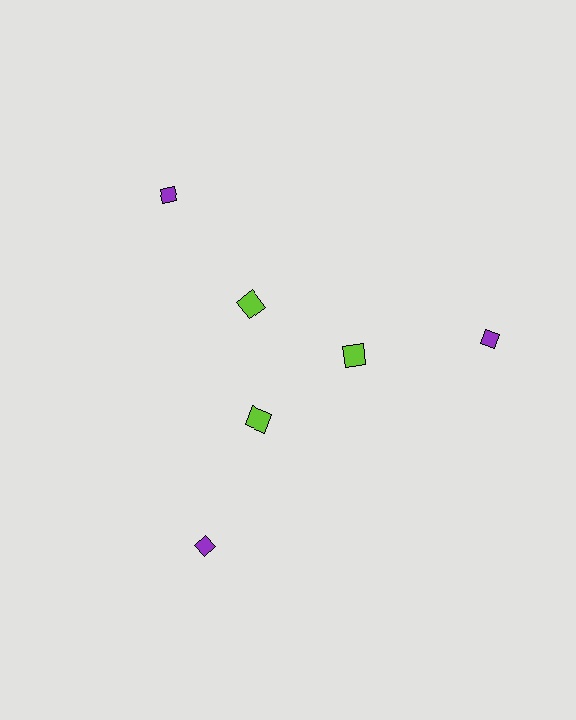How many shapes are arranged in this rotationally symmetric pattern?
There are 6 shapes, arranged in 3 groups of 2.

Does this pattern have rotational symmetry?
Yes, this pattern has 3-fold rotational symmetry. It looks the same after rotating 120 degrees around the center.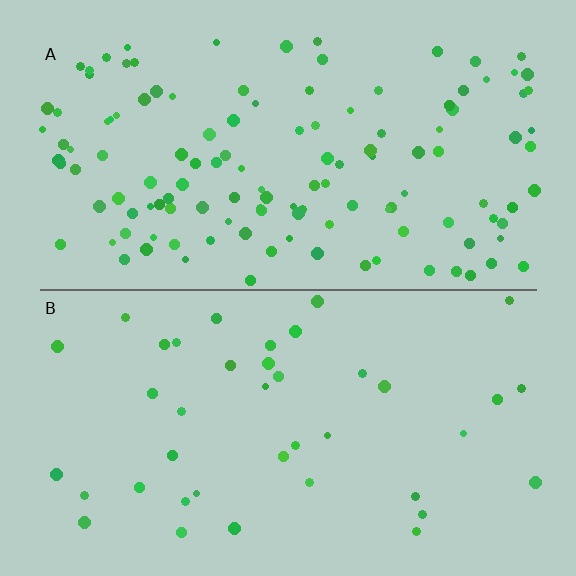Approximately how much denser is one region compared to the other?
Approximately 3.2× — region A over region B.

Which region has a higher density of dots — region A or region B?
A (the top).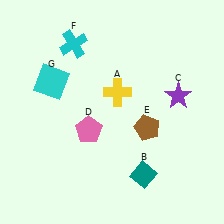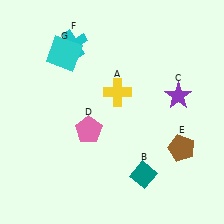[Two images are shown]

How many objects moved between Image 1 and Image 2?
2 objects moved between the two images.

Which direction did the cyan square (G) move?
The cyan square (G) moved up.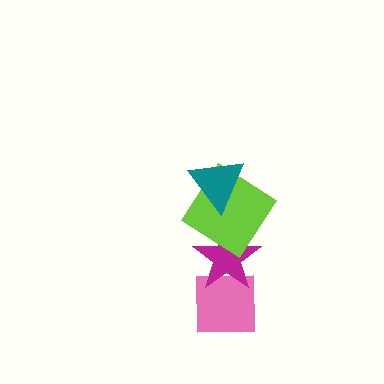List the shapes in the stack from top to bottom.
From top to bottom: the teal triangle, the lime diamond, the magenta star, the pink square.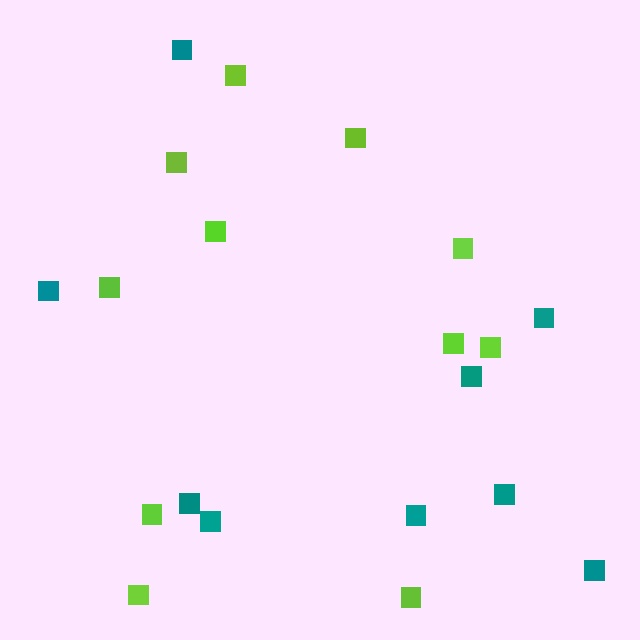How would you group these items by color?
There are 2 groups: one group of teal squares (9) and one group of lime squares (11).